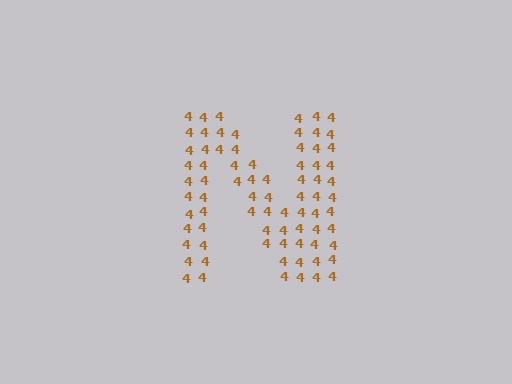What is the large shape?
The large shape is the letter N.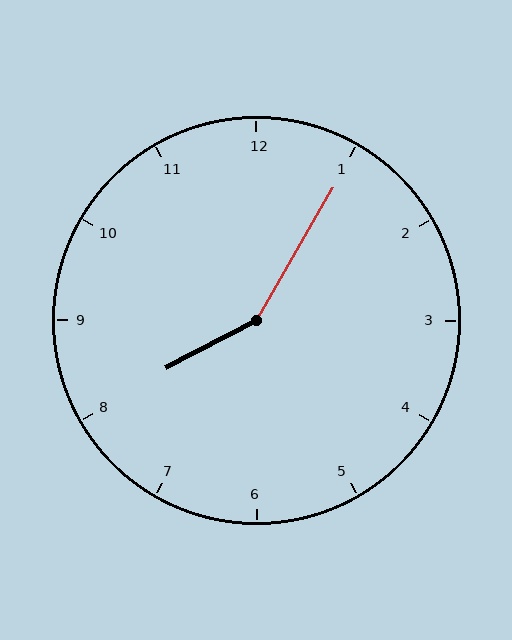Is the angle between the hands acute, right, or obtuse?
It is obtuse.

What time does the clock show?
8:05.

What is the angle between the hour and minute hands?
Approximately 148 degrees.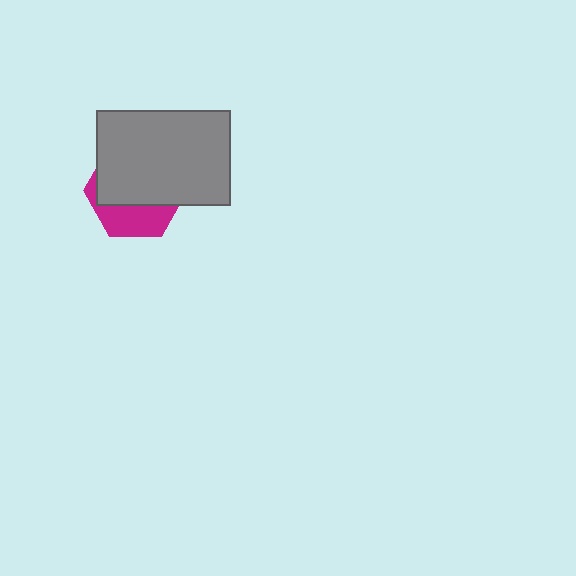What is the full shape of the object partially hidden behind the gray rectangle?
The partially hidden object is a magenta hexagon.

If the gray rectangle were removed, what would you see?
You would see the complete magenta hexagon.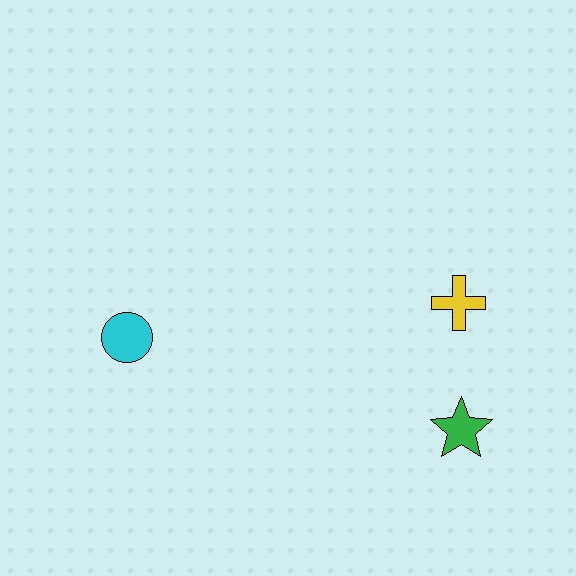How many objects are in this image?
There are 3 objects.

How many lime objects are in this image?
There are no lime objects.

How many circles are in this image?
There is 1 circle.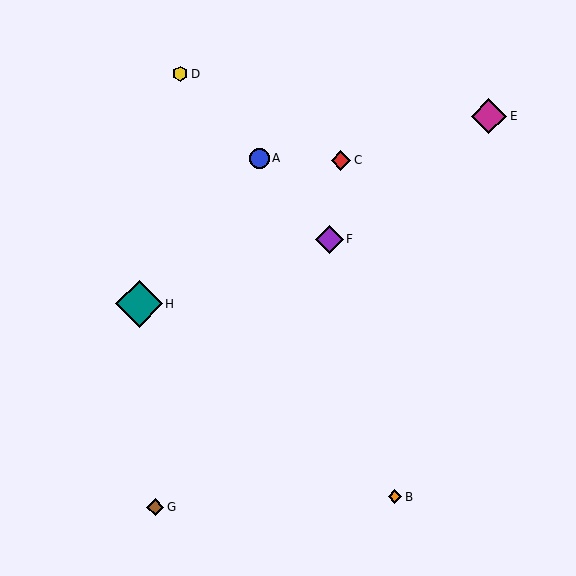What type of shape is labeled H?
Shape H is a teal diamond.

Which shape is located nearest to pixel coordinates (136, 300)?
The teal diamond (labeled H) at (139, 304) is nearest to that location.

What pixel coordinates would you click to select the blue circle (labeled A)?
Click at (259, 158) to select the blue circle A.